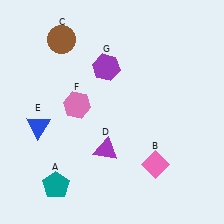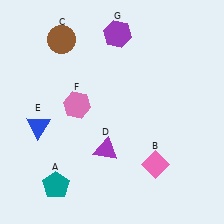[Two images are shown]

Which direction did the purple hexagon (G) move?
The purple hexagon (G) moved up.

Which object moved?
The purple hexagon (G) moved up.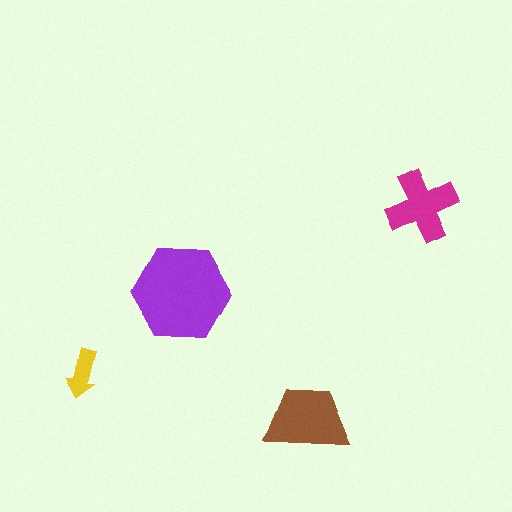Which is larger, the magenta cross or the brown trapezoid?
The brown trapezoid.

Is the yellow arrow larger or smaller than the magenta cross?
Smaller.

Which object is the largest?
The purple hexagon.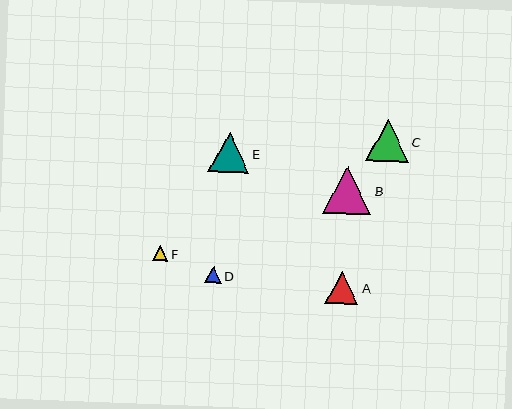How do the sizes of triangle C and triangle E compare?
Triangle C and triangle E are approximately the same size.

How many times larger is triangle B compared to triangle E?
Triangle B is approximately 1.2 times the size of triangle E.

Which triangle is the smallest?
Triangle F is the smallest with a size of approximately 15 pixels.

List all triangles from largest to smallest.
From largest to smallest: B, C, E, A, D, F.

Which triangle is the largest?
Triangle B is the largest with a size of approximately 48 pixels.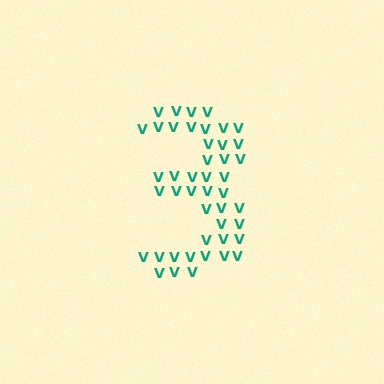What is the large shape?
The large shape is the digit 3.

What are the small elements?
The small elements are letter V's.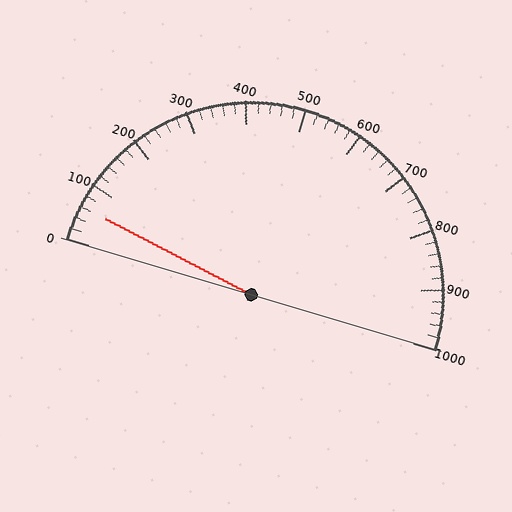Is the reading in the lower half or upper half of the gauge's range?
The reading is in the lower half of the range (0 to 1000).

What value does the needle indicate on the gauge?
The needle indicates approximately 60.